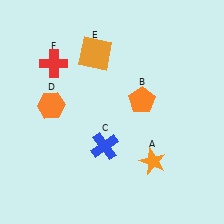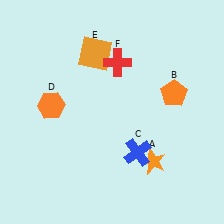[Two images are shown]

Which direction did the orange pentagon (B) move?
The orange pentagon (B) moved right.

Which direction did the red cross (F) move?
The red cross (F) moved right.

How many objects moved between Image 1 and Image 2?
3 objects moved between the two images.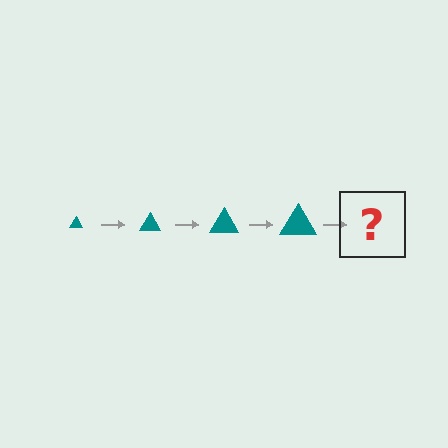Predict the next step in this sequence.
The next step is a teal triangle, larger than the previous one.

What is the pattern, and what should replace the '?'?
The pattern is that the triangle gets progressively larger each step. The '?' should be a teal triangle, larger than the previous one.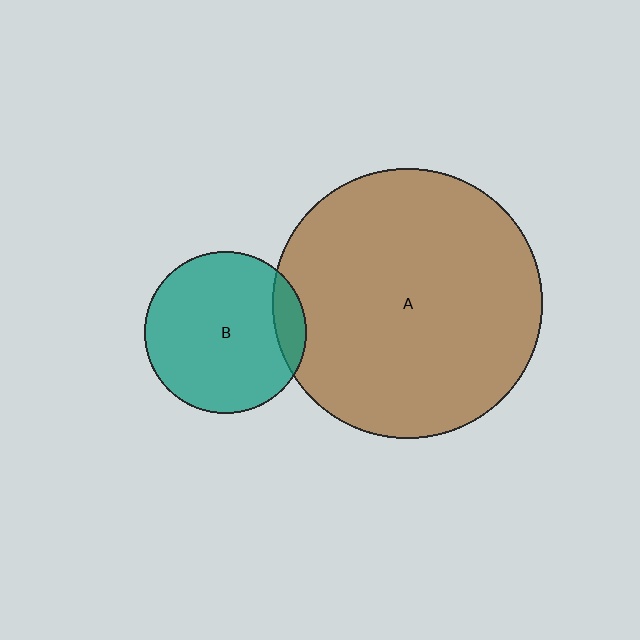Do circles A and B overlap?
Yes.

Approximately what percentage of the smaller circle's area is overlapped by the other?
Approximately 10%.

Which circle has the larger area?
Circle A (brown).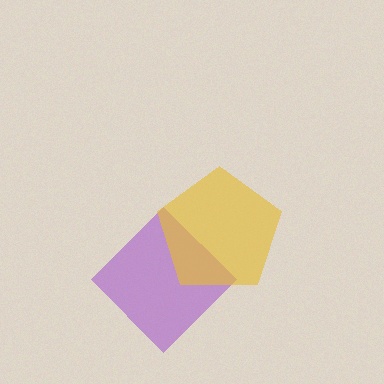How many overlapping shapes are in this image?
There are 2 overlapping shapes in the image.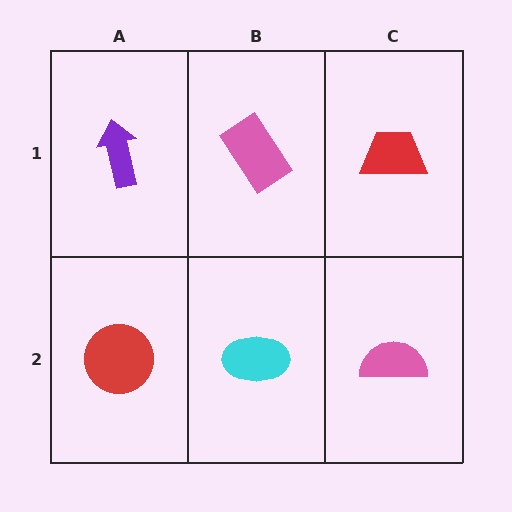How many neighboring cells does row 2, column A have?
2.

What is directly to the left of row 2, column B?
A red circle.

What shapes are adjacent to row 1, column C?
A pink semicircle (row 2, column C), a pink rectangle (row 1, column B).